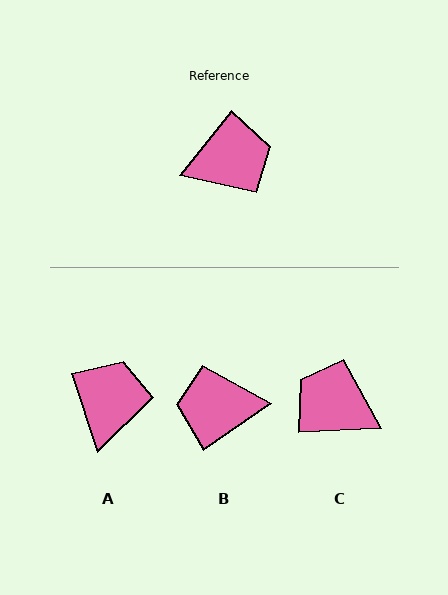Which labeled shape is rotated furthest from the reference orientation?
B, about 163 degrees away.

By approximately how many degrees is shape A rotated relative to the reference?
Approximately 56 degrees counter-clockwise.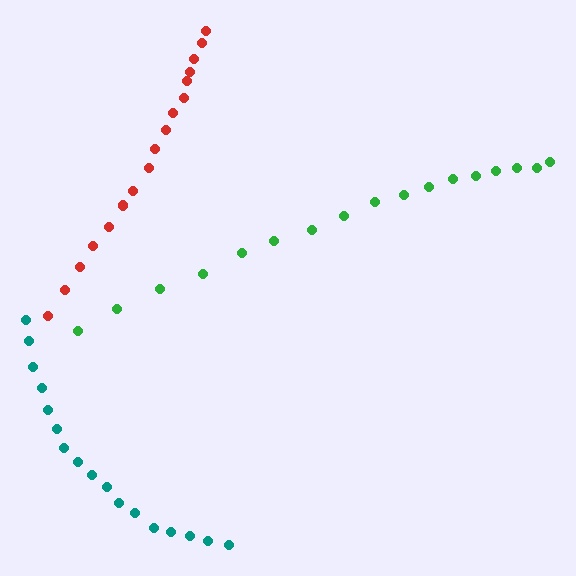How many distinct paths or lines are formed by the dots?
There are 3 distinct paths.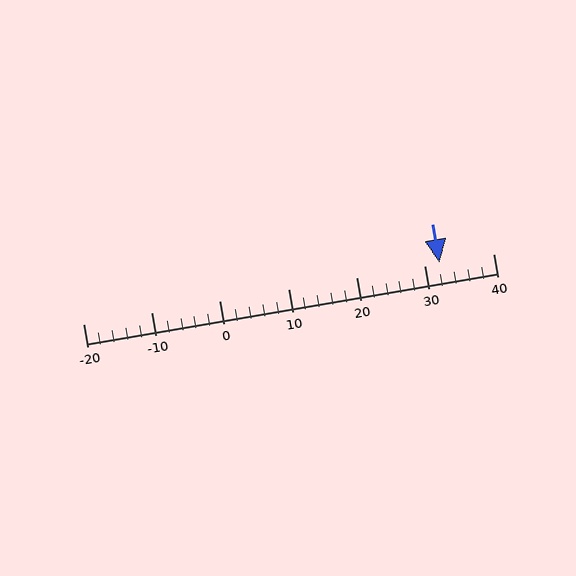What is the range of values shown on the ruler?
The ruler shows values from -20 to 40.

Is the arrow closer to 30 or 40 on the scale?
The arrow is closer to 30.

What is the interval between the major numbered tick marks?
The major tick marks are spaced 10 units apart.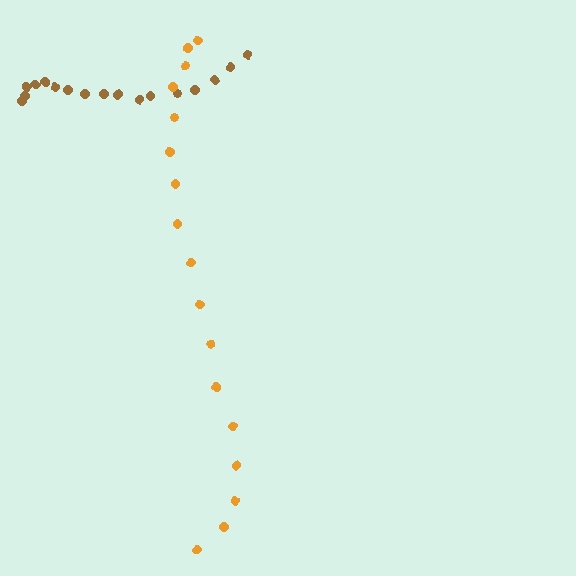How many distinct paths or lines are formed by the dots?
There are 2 distinct paths.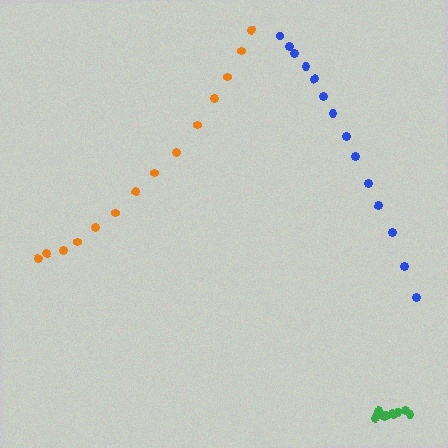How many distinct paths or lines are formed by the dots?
There are 3 distinct paths.